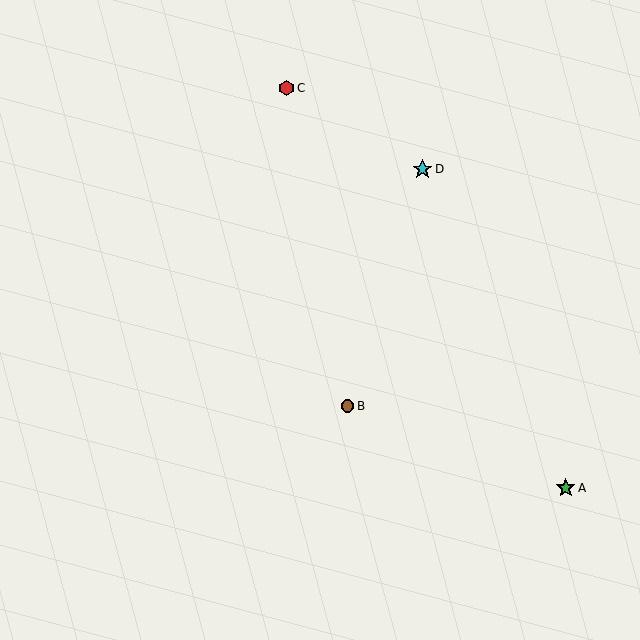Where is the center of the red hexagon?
The center of the red hexagon is at (287, 88).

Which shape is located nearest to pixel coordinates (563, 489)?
The green star (labeled A) at (566, 488) is nearest to that location.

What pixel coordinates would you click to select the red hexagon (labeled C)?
Click at (287, 88) to select the red hexagon C.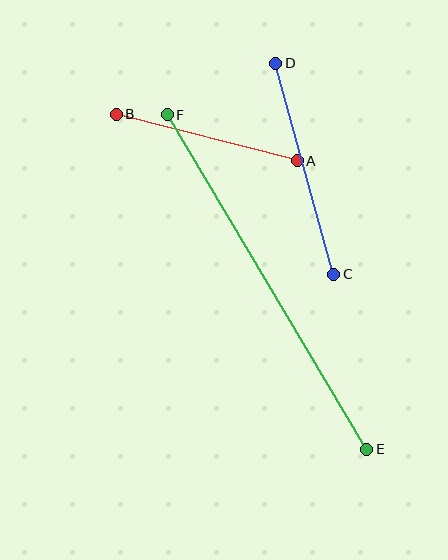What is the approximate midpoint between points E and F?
The midpoint is at approximately (267, 282) pixels.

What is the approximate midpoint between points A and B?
The midpoint is at approximately (207, 138) pixels.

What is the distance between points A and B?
The distance is approximately 187 pixels.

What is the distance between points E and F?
The distance is approximately 389 pixels.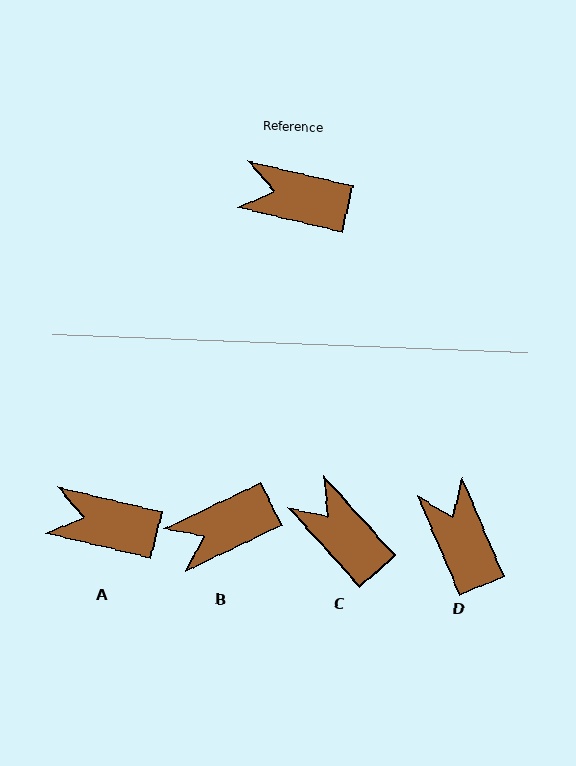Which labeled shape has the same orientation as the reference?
A.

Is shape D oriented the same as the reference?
No, it is off by about 54 degrees.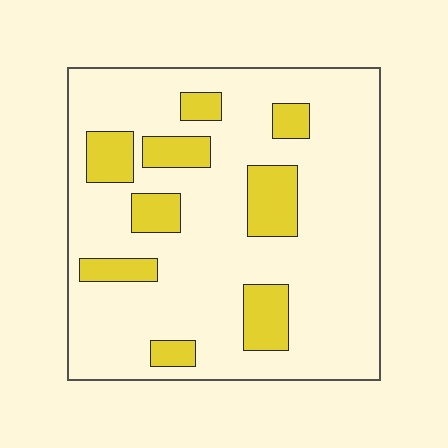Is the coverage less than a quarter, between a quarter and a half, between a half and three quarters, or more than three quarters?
Less than a quarter.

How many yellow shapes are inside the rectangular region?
9.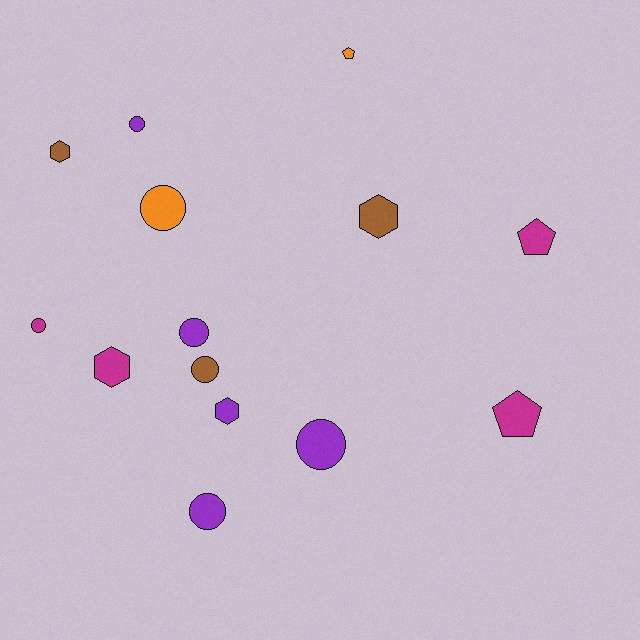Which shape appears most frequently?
Circle, with 7 objects.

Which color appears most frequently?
Purple, with 5 objects.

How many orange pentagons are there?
There is 1 orange pentagon.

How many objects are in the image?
There are 14 objects.